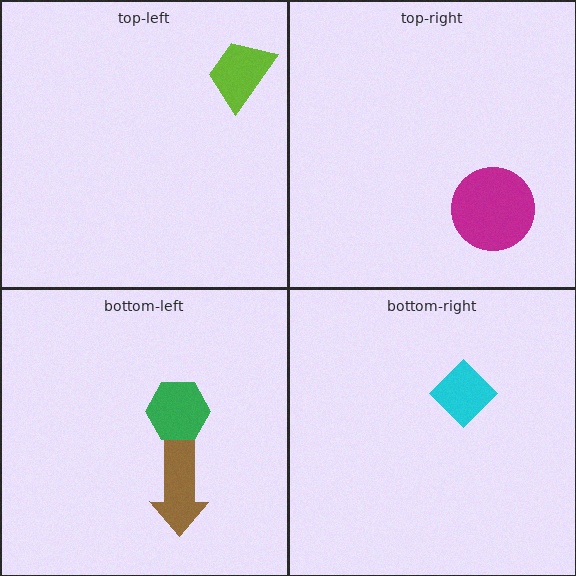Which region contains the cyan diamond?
The bottom-right region.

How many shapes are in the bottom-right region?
1.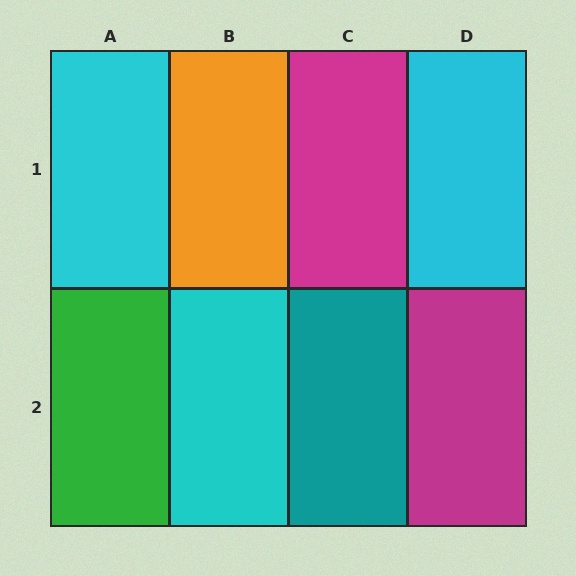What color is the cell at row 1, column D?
Cyan.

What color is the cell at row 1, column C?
Magenta.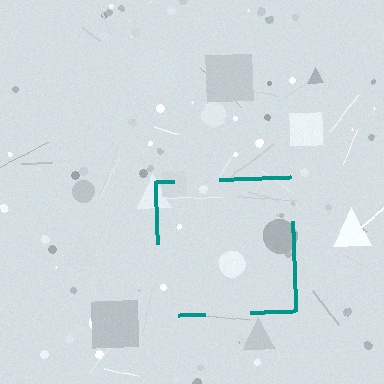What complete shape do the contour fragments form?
The contour fragments form a square.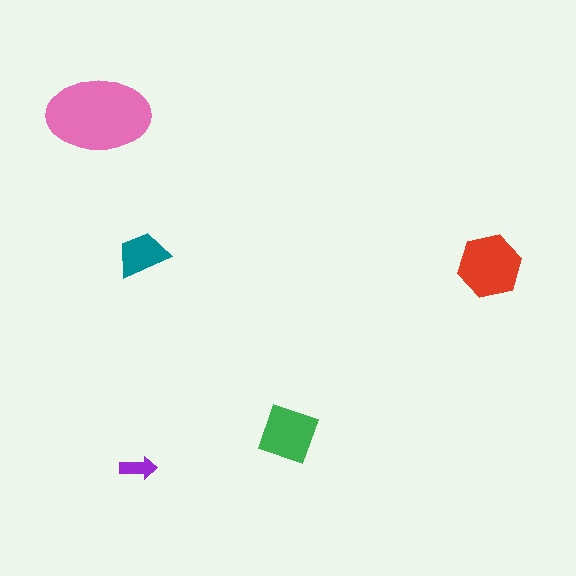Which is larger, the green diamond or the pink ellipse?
The pink ellipse.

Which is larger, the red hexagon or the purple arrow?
The red hexagon.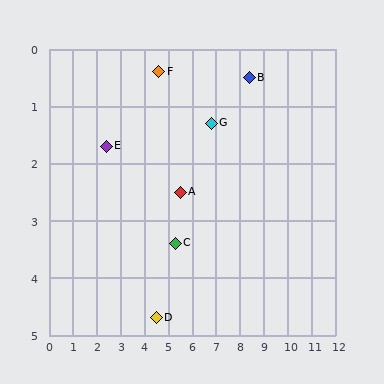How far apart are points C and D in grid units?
Points C and D are about 1.5 grid units apart.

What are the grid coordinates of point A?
Point A is at approximately (5.5, 2.5).